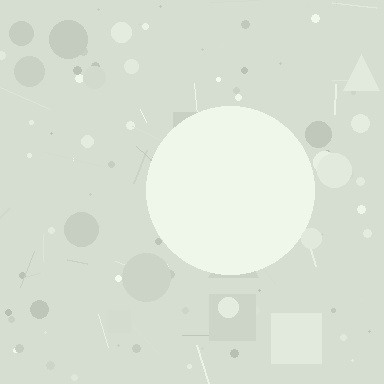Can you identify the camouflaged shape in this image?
The camouflaged shape is a circle.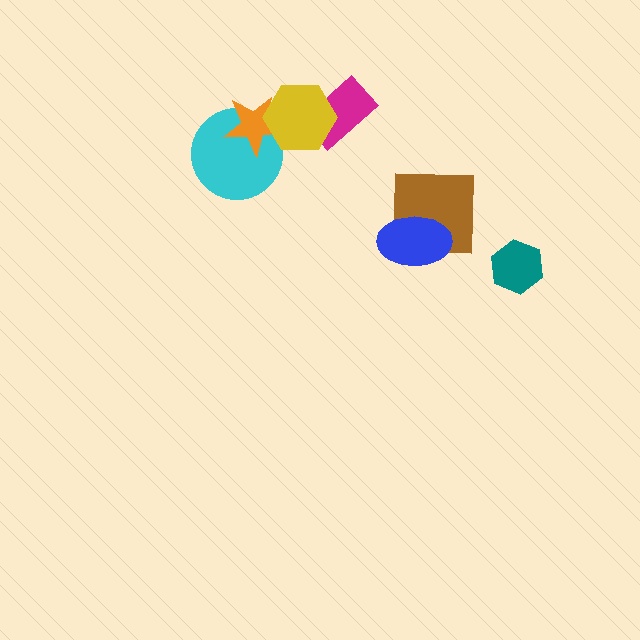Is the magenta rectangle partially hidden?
Yes, it is partially covered by another shape.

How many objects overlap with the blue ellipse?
1 object overlaps with the blue ellipse.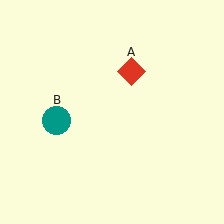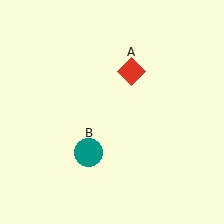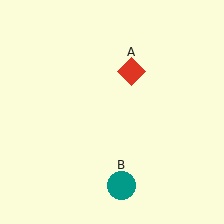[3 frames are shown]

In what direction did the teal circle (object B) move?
The teal circle (object B) moved down and to the right.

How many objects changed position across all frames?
1 object changed position: teal circle (object B).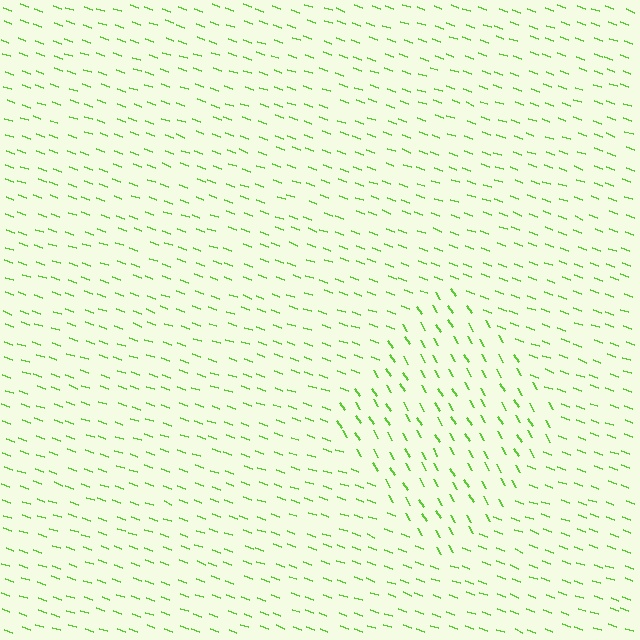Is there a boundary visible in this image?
Yes, there is a texture boundary formed by a change in line orientation.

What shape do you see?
I see a diamond.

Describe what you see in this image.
The image is filled with small lime line segments. A diamond region in the image has lines oriented differently from the surrounding lines, creating a visible texture boundary.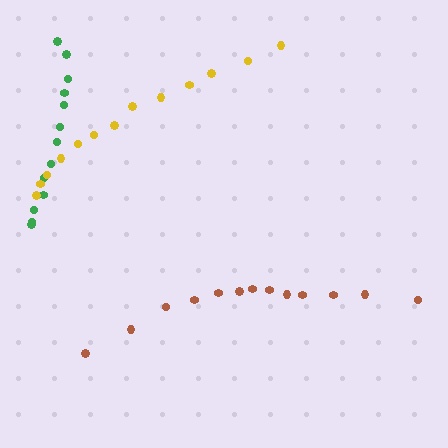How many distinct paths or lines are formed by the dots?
There are 3 distinct paths.